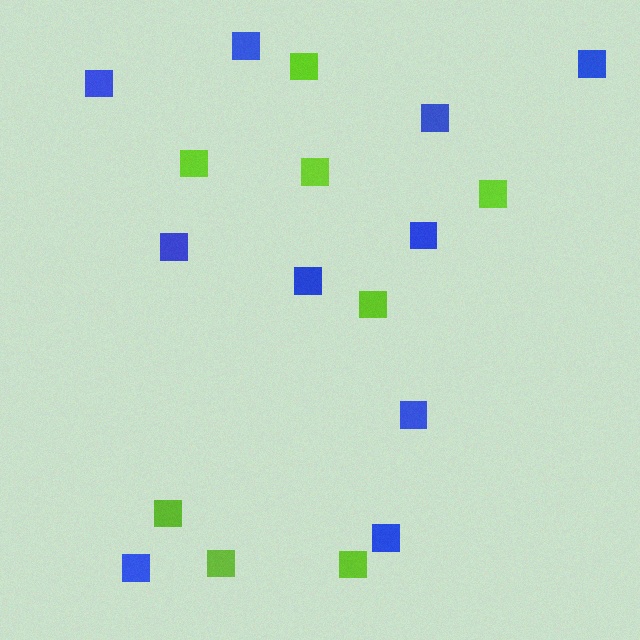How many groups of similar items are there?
There are 2 groups: one group of blue squares (10) and one group of lime squares (8).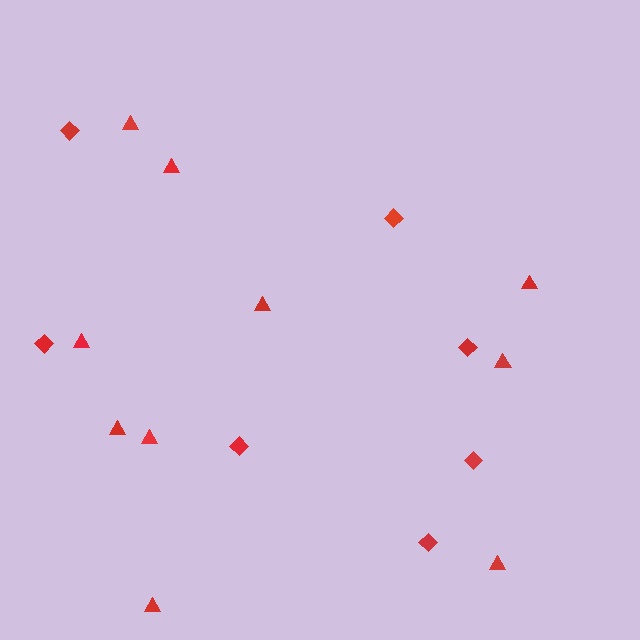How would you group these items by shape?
There are 2 groups: one group of diamonds (7) and one group of triangles (10).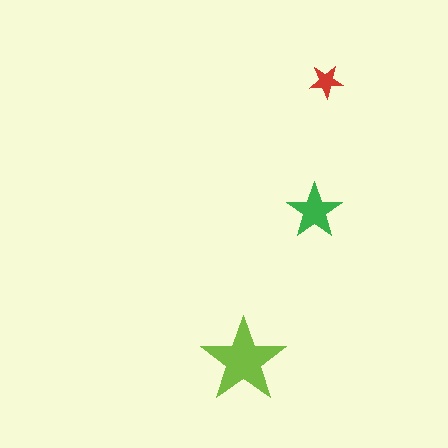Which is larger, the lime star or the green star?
The lime one.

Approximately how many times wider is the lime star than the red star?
About 2.5 times wider.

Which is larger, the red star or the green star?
The green one.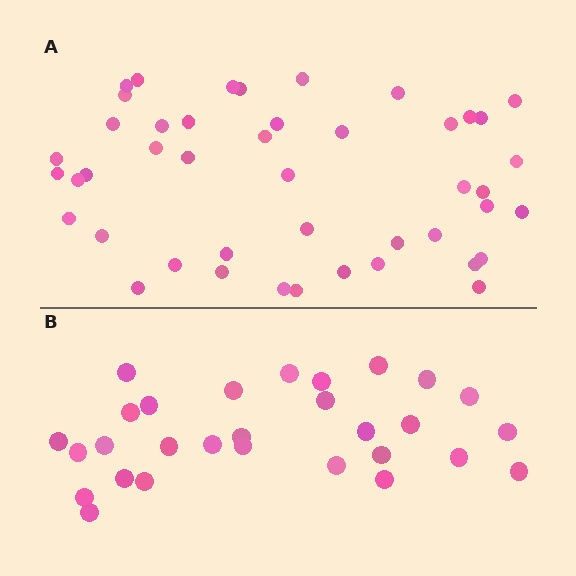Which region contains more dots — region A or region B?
Region A (the top region) has more dots.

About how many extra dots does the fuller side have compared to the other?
Region A has approximately 15 more dots than region B.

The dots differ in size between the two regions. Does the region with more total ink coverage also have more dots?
No. Region B has more total ink coverage because its dots are larger, but region A actually contains more individual dots. Total area can be misleading — the number of items is what matters here.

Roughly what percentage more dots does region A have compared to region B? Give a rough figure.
About 55% more.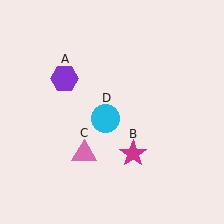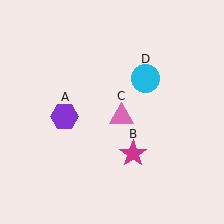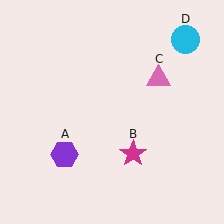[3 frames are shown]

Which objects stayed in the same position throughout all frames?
Magenta star (object B) remained stationary.